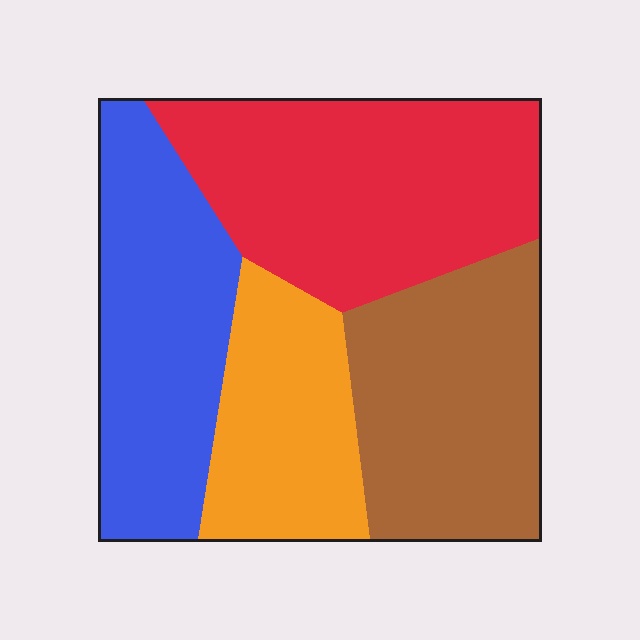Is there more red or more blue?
Red.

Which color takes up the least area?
Orange, at roughly 20%.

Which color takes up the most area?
Red, at roughly 30%.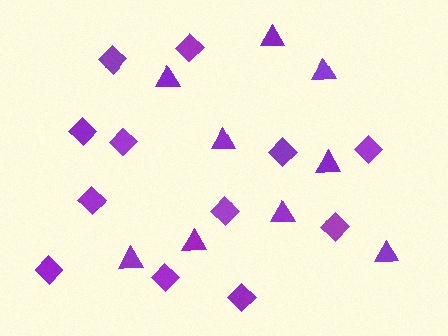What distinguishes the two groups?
There are 2 groups: one group of diamonds (12) and one group of triangles (9).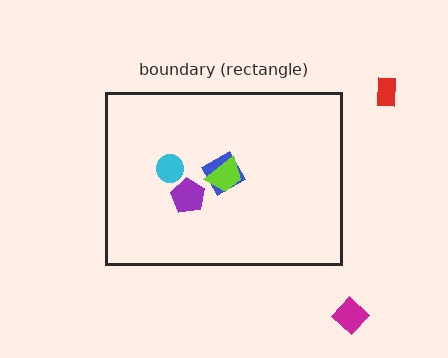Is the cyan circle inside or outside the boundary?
Inside.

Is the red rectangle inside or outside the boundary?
Outside.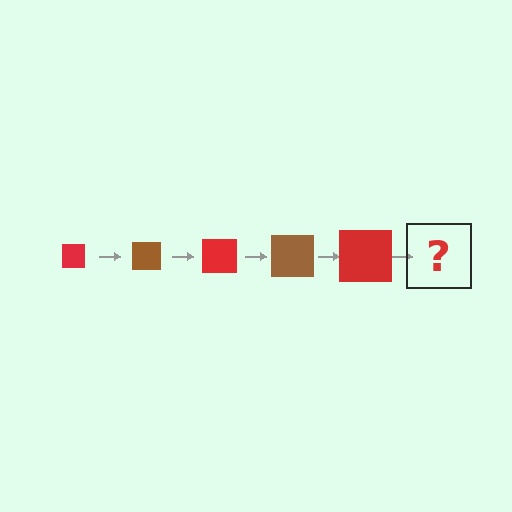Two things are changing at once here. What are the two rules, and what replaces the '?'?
The two rules are that the square grows larger each step and the color cycles through red and brown. The '?' should be a brown square, larger than the previous one.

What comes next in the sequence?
The next element should be a brown square, larger than the previous one.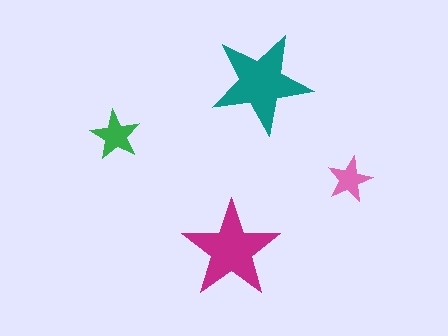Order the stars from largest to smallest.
the teal one, the magenta one, the green one, the pink one.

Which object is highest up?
The teal star is topmost.